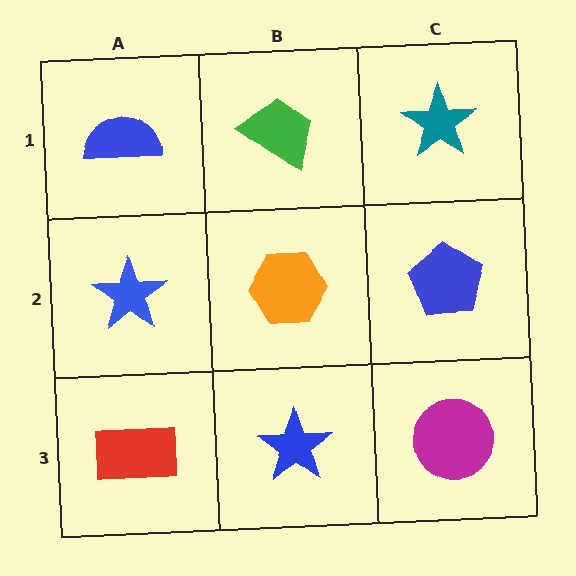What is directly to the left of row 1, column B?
A blue semicircle.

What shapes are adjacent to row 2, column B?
A green trapezoid (row 1, column B), a blue star (row 3, column B), a blue star (row 2, column A), a blue pentagon (row 2, column C).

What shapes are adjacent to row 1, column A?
A blue star (row 2, column A), a green trapezoid (row 1, column B).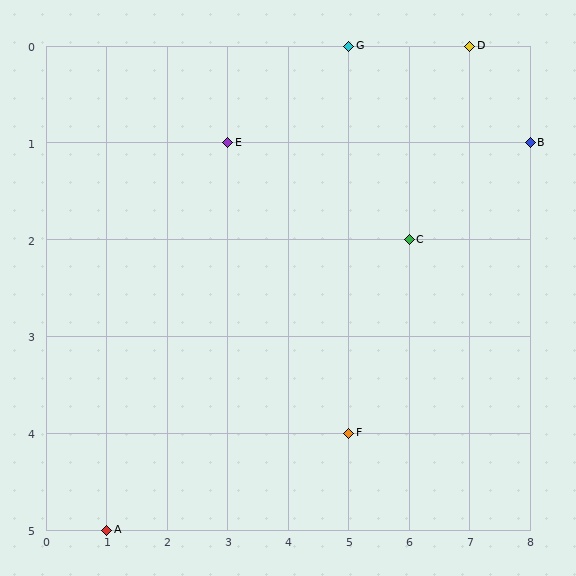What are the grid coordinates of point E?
Point E is at grid coordinates (3, 1).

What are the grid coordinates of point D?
Point D is at grid coordinates (7, 0).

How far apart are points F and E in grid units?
Points F and E are 2 columns and 3 rows apart (about 3.6 grid units diagonally).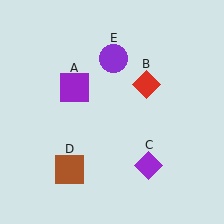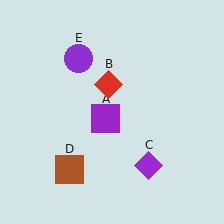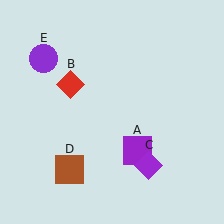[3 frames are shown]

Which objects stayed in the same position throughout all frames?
Purple diamond (object C) and brown square (object D) remained stationary.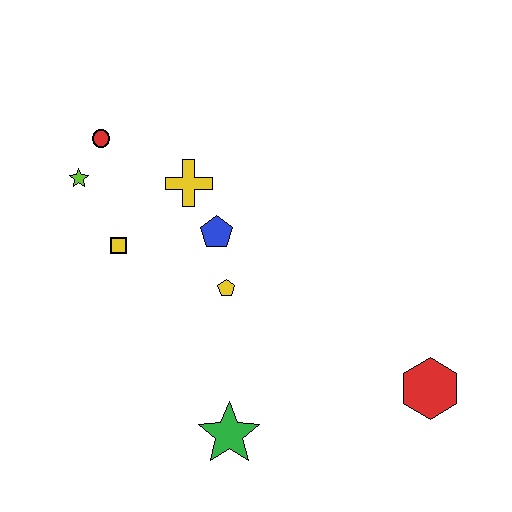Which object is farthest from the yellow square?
The red hexagon is farthest from the yellow square.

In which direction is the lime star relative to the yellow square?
The lime star is above the yellow square.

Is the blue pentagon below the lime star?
Yes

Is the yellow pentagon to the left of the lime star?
No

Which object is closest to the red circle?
The lime star is closest to the red circle.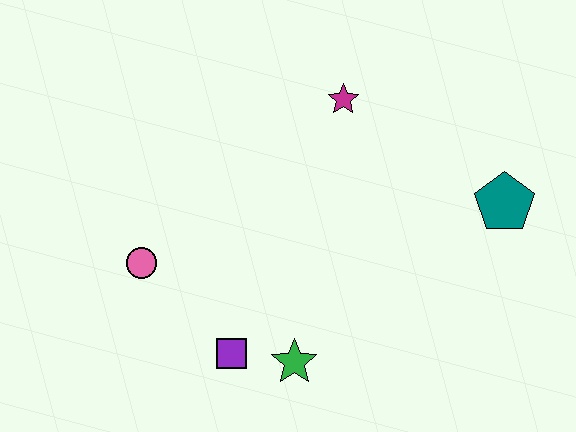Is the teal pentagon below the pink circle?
No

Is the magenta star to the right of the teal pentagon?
No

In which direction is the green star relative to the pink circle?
The green star is to the right of the pink circle.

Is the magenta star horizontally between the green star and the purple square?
No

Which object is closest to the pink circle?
The purple square is closest to the pink circle.